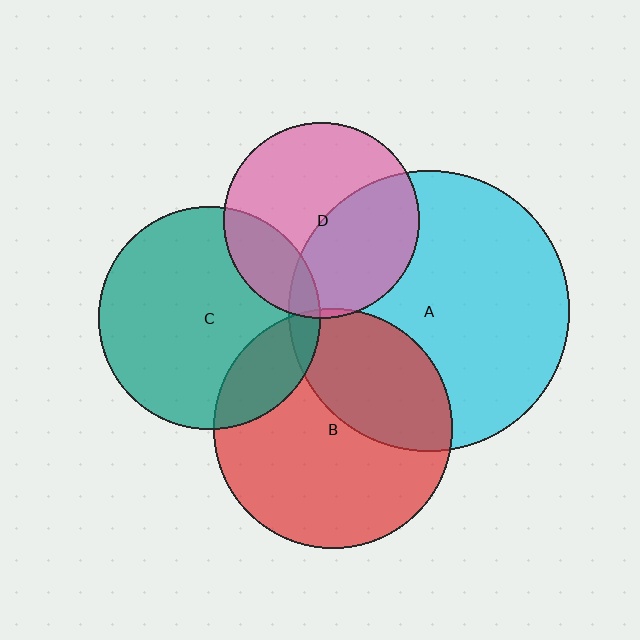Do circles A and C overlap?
Yes.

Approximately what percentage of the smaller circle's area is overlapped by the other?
Approximately 5%.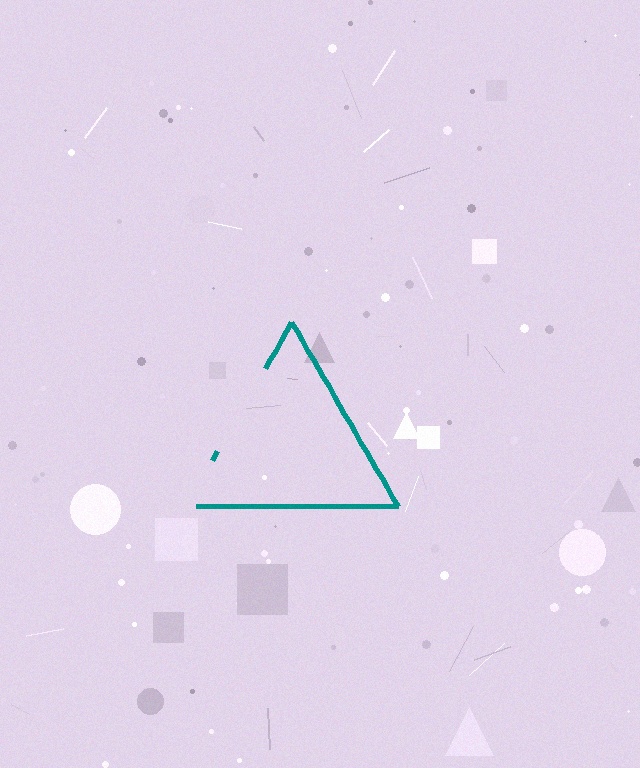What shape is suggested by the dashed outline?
The dashed outline suggests a triangle.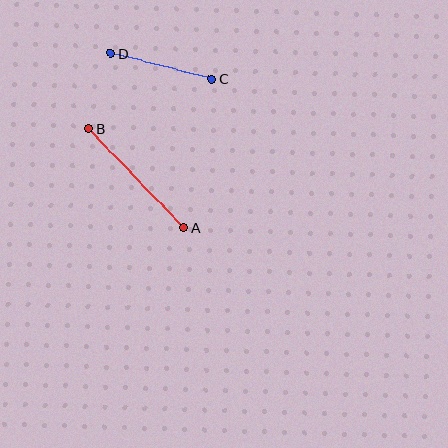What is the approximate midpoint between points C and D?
The midpoint is at approximately (161, 66) pixels.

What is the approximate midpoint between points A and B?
The midpoint is at approximately (136, 178) pixels.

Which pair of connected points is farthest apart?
Points A and B are farthest apart.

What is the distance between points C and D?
The distance is approximately 105 pixels.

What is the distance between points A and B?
The distance is approximately 137 pixels.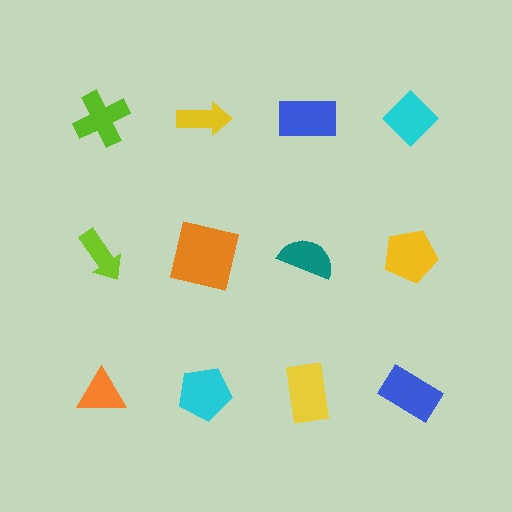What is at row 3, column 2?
A cyan pentagon.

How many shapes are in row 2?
4 shapes.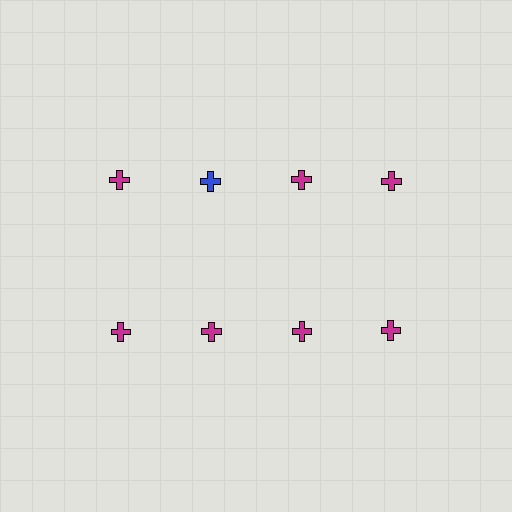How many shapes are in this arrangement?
There are 8 shapes arranged in a grid pattern.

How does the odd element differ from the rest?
It has a different color: blue instead of magenta.